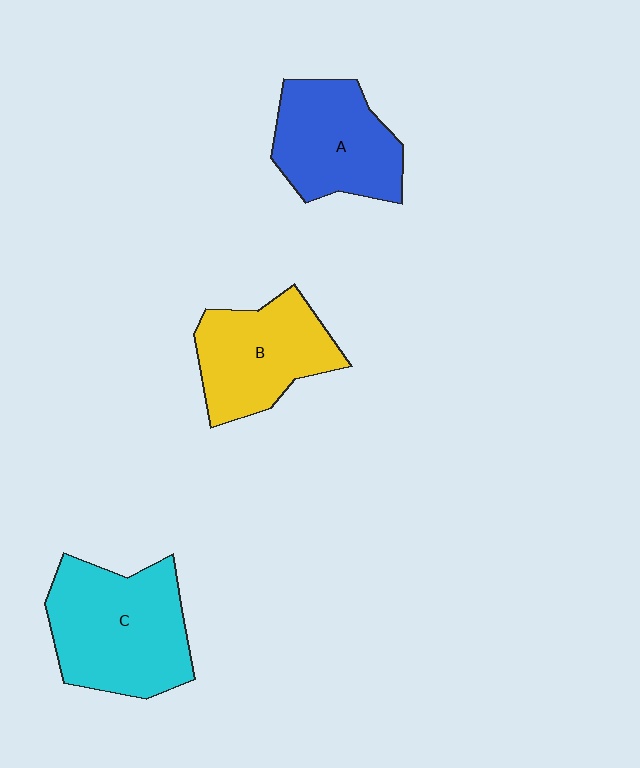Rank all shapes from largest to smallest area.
From largest to smallest: C (cyan), B (yellow), A (blue).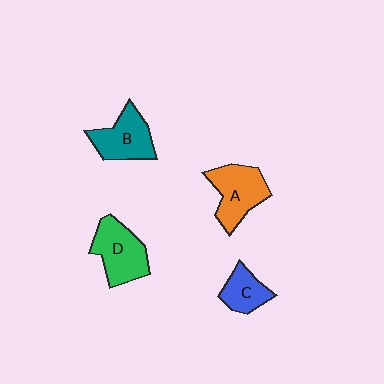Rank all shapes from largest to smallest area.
From largest to smallest: D (green), A (orange), B (teal), C (blue).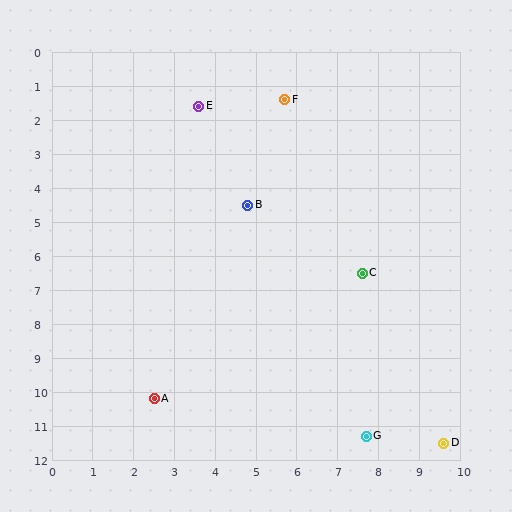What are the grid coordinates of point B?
Point B is at approximately (4.8, 4.5).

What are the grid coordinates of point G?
Point G is at approximately (7.7, 11.3).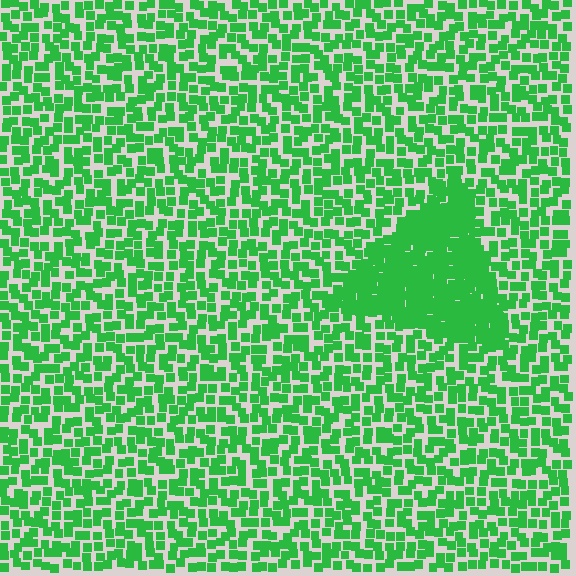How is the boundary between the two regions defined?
The boundary is defined by a change in element density (approximately 2.2x ratio). All elements are the same color, size, and shape.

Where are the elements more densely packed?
The elements are more densely packed inside the triangle boundary.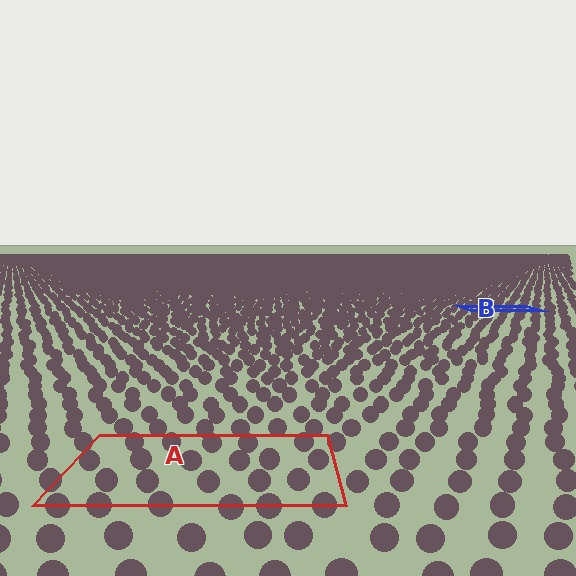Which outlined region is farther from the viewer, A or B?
Region B is farther from the viewer — the texture elements inside it appear smaller and more densely packed.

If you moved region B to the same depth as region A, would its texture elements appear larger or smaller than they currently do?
They would appear larger. At a closer depth, the same texture elements are projected at a bigger on-screen size.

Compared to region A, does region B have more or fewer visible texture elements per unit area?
Region B has more texture elements per unit area — they are packed more densely because it is farther away.